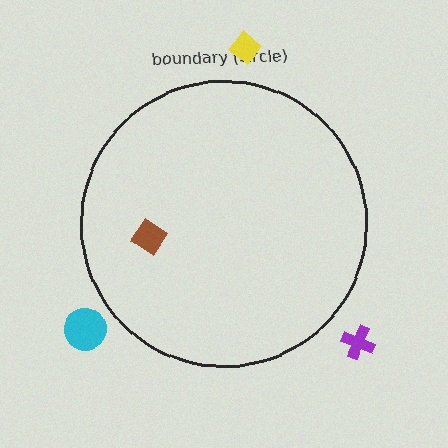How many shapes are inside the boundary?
1 inside, 3 outside.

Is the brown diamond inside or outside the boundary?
Inside.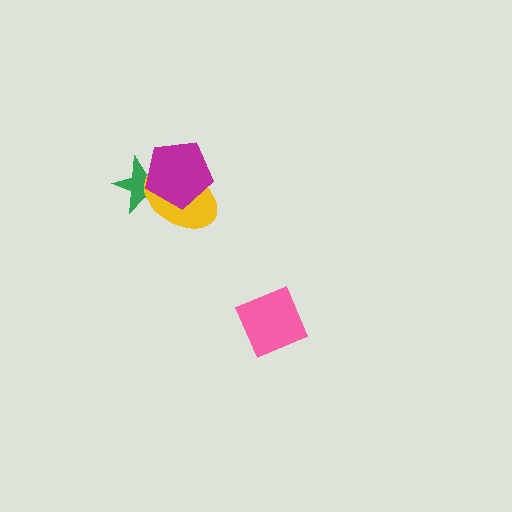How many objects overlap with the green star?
2 objects overlap with the green star.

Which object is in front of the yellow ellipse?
The magenta pentagon is in front of the yellow ellipse.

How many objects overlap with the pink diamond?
0 objects overlap with the pink diamond.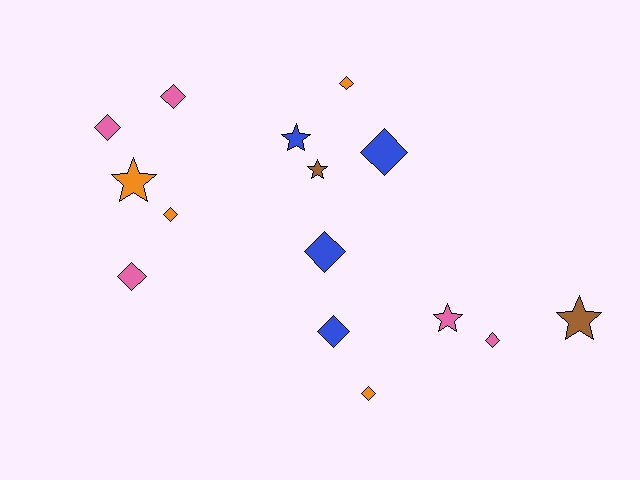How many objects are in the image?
There are 15 objects.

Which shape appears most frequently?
Diamond, with 10 objects.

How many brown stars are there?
There are 2 brown stars.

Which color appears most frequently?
Pink, with 5 objects.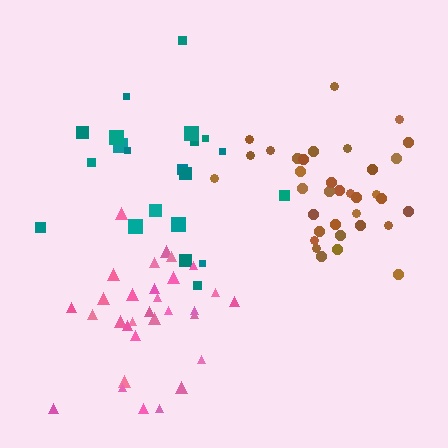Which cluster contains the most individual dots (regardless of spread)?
Brown (35).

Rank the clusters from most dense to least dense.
brown, pink, teal.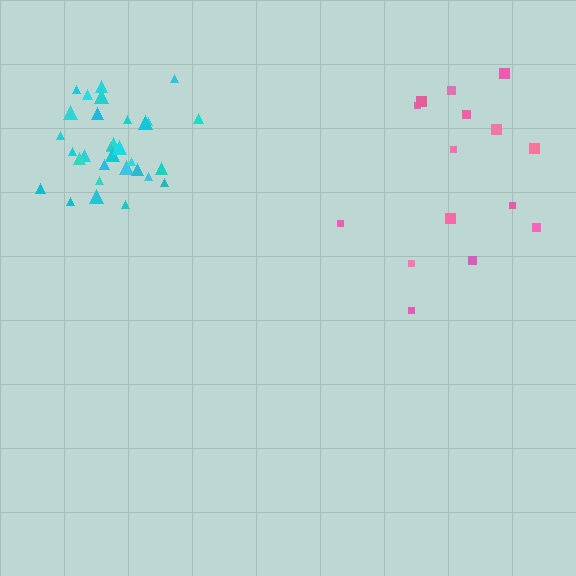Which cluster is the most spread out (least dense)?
Pink.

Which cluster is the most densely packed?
Cyan.